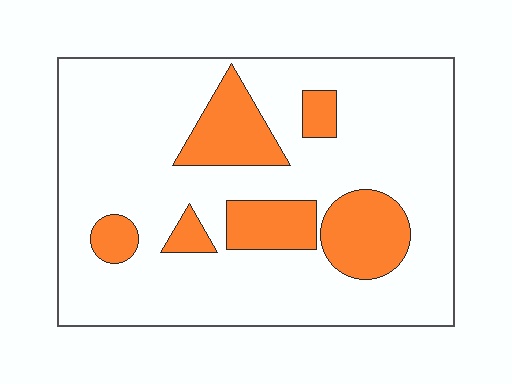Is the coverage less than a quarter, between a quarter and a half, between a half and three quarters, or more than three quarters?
Less than a quarter.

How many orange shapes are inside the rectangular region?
6.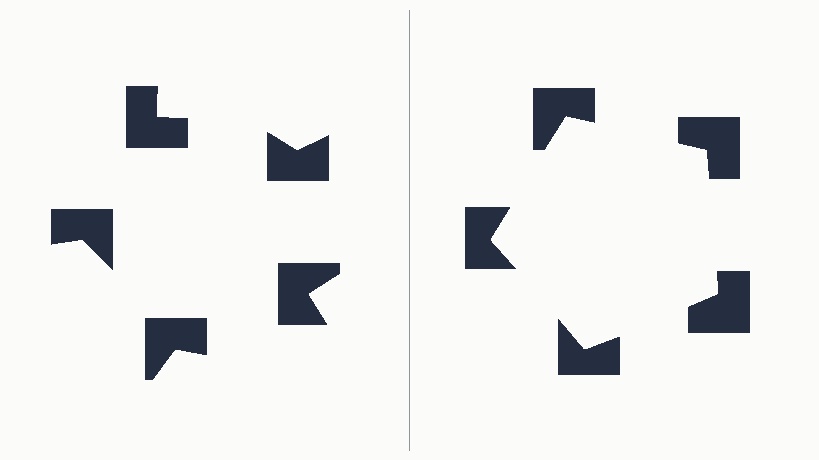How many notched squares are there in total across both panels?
10 — 5 on each side.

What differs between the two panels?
The notched squares are positioned identically on both sides; only the wedge orientations differ. On the right they align to a pentagon; on the left they are misaligned.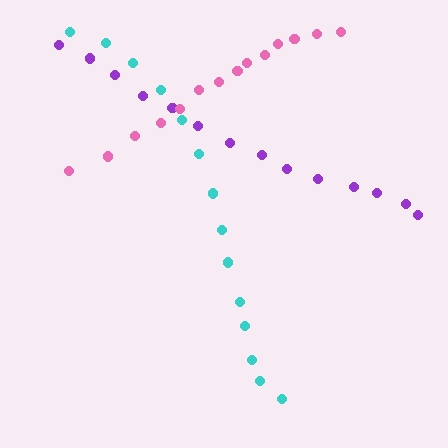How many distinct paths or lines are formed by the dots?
There are 3 distinct paths.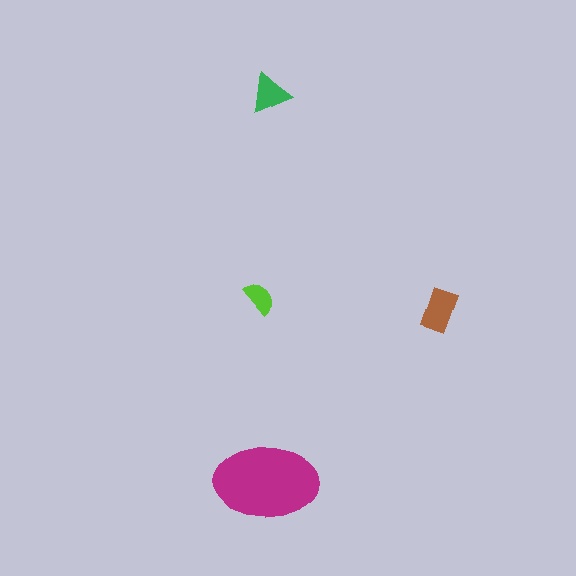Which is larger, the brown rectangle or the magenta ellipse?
The magenta ellipse.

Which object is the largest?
The magenta ellipse.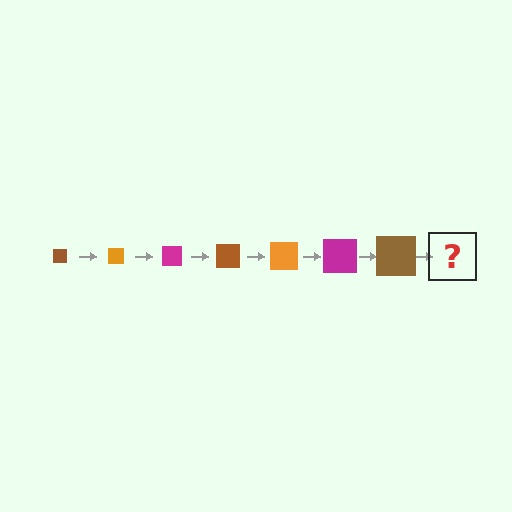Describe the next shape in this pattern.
It should be an orange square, larger than the previous one.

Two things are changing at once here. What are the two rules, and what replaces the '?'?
The two rules are that the square grows larger each step and the color cycles through brown, orange, and magenta. The '?' should be an orange square, larger than the previous one.